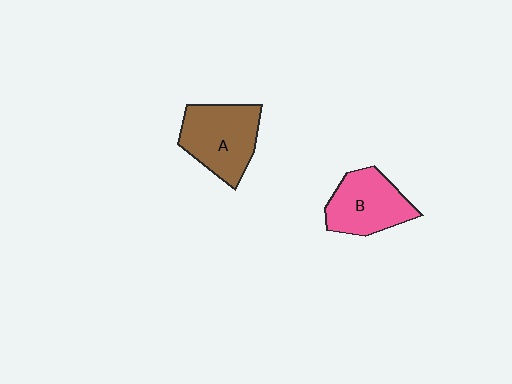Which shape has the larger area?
Shape A (brown).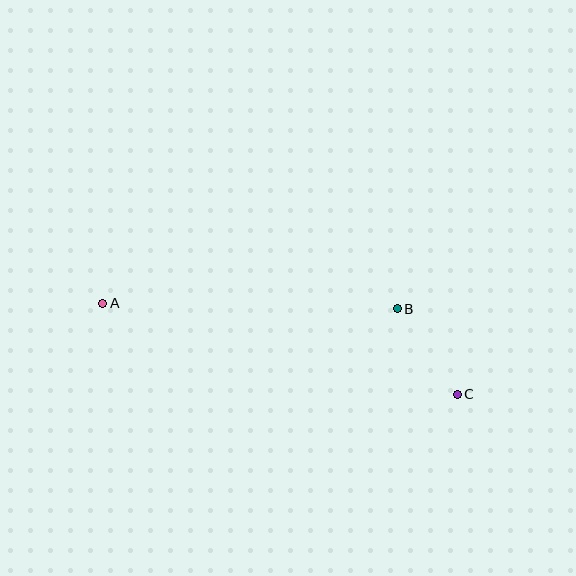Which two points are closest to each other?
Points B and C are closest to each other.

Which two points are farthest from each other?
Points A and C are farthest from each other.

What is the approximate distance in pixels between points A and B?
The distance between A and B is approximately 295 pixels.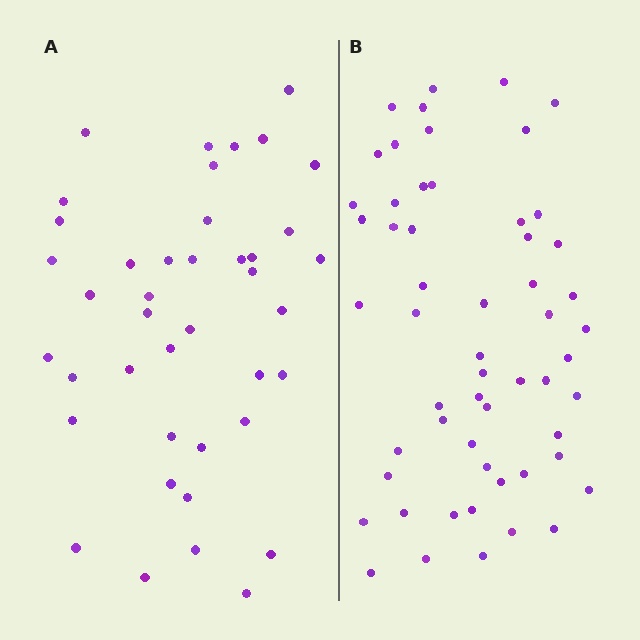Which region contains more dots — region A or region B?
Region B (the right region) has more dots.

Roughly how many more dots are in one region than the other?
Region B has approximately 15 more dots than region A.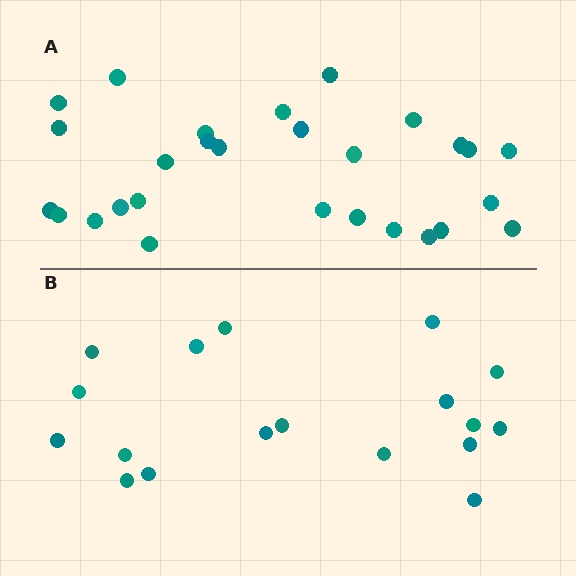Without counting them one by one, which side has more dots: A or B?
Region A (the top region) has more dots.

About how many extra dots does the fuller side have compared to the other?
Region A has roughly 10 or so more dots than region B.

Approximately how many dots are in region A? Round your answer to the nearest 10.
About 30 dots. (The exact count is 28, which rounds to 30.)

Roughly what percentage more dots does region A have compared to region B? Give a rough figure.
About 55% more.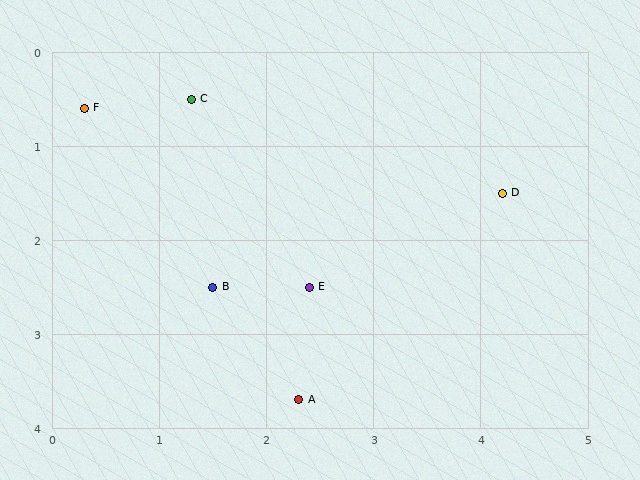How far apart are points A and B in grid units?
Points A and B are about 1.4 grid units apart.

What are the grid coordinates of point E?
Point E is at approximately (2.4, 2.5).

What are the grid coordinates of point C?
Point C is at approximately (1.3, 0.5).